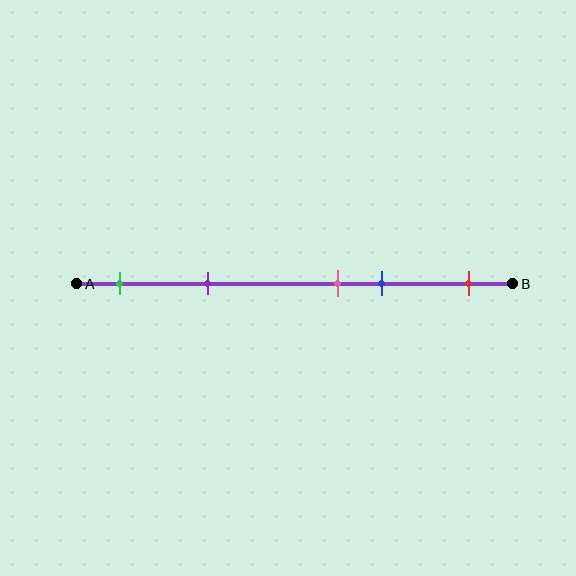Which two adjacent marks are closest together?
The pink and blue marks are the closest adjacent pair.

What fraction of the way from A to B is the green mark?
The green mark is approximately 10% (0.1) of the way from A to B.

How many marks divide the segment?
There are 5 marks dividing the segment.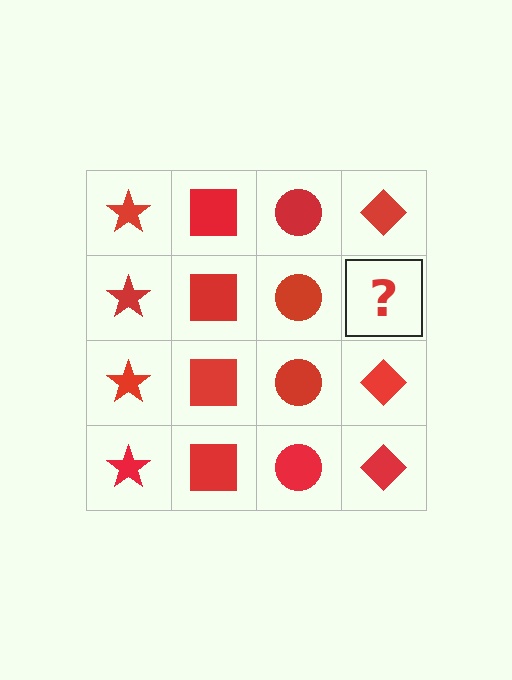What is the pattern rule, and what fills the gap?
The rule is that each column has a consistent shape. The gap should be filled with a red diamond.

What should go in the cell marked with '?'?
The missing cell should contain a red diamond.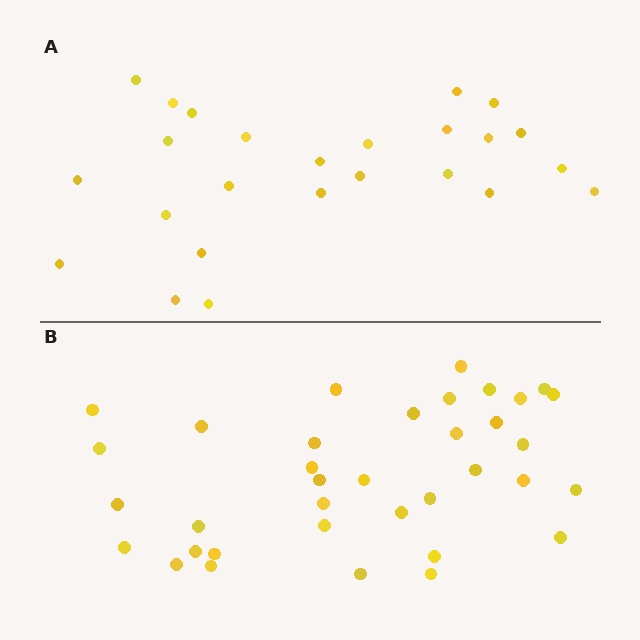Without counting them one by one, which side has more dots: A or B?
Region B (the bottom region) has more dots.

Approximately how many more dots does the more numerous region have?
Region B has roughly 12 or so more dots than region A.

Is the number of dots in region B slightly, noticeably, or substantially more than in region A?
Region B has noticeably more, but not dramatically so. The ratio is roughly 1.4 to 1.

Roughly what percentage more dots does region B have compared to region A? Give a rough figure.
About 45% more.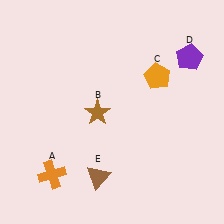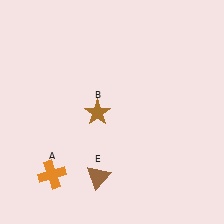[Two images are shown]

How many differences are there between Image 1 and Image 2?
There are 2 differences between the two images.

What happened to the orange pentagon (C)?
The orange pentagon (C) was removed in Image 2. It was in the top-right area of Image 1.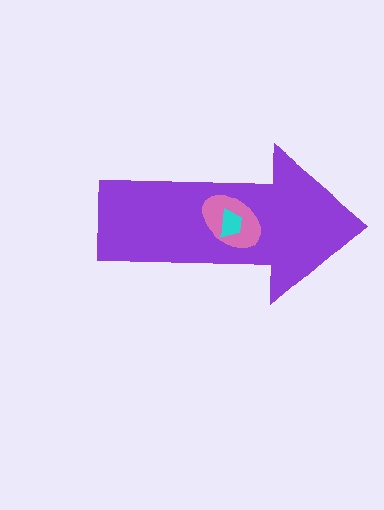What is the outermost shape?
The purple arrow.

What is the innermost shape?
The cyan trapezoid.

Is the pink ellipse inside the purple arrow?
Yes.